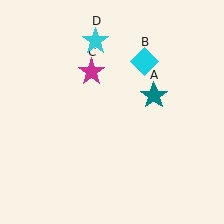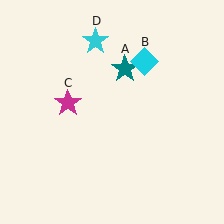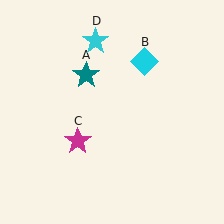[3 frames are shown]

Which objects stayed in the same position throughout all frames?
Cyan diamond (object B) and cyan star (object D) remained stationary.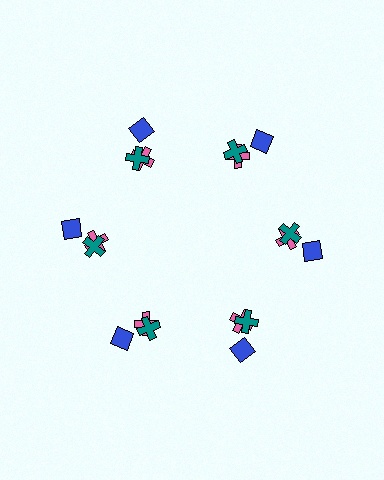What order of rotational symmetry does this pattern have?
This pattern has 6-fold rotational symmetry.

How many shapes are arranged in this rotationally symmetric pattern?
There are 18 shapes, arranged in 6 groups of 3.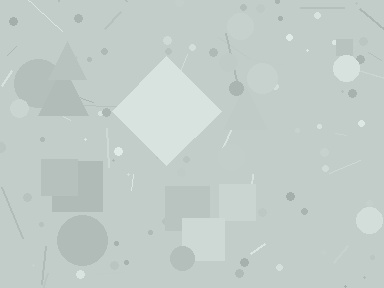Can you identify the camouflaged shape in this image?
The camouflaged shape is a diamond.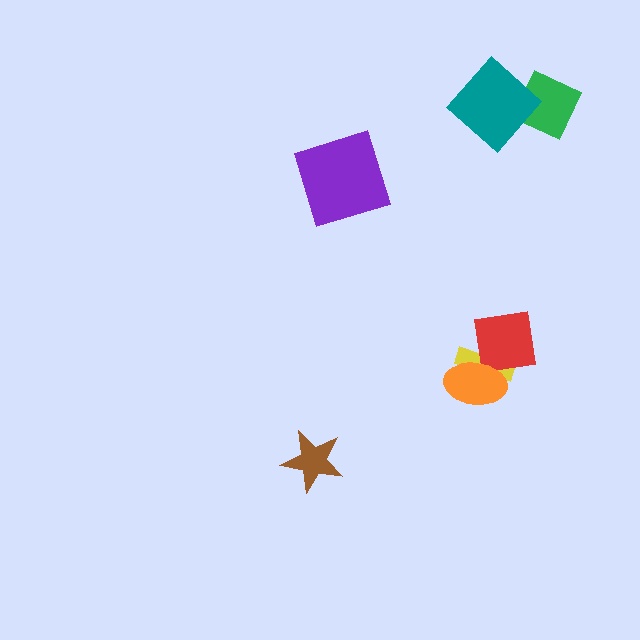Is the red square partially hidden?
Yes, it is partially covered by another shape.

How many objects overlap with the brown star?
0 objects overlap with the brown star.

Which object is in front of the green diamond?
The teal diamond is in front of the green diamond.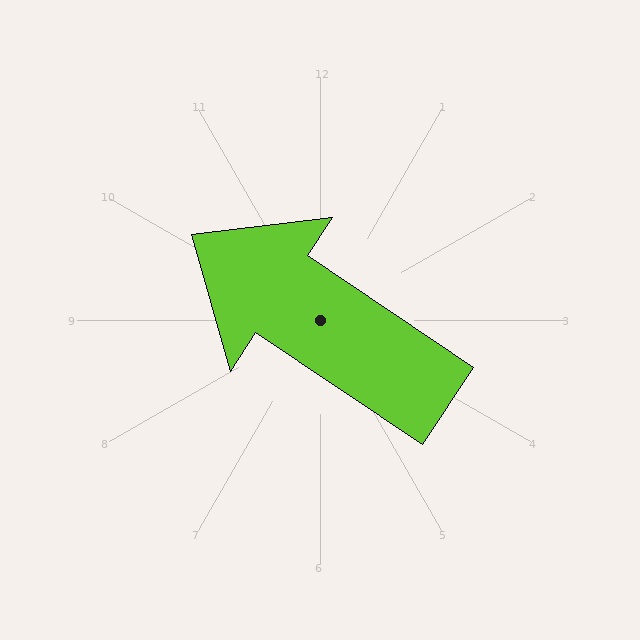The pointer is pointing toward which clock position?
Roughly 10 o'clock.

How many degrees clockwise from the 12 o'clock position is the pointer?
Approximately 304 degrees.